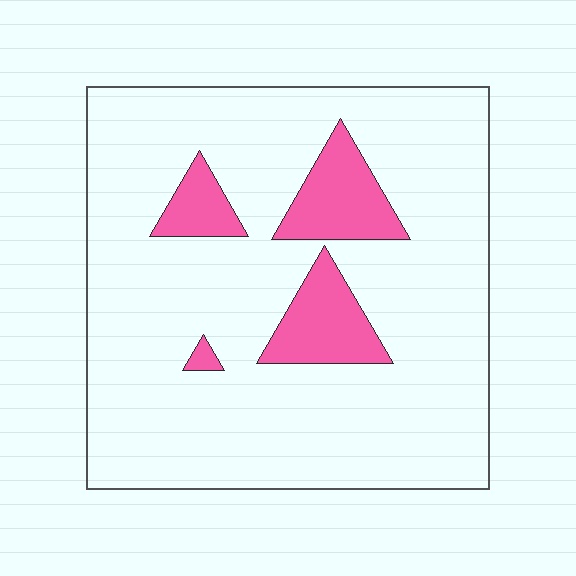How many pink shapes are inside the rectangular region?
4.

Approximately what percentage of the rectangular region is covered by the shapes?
Approximately 15%.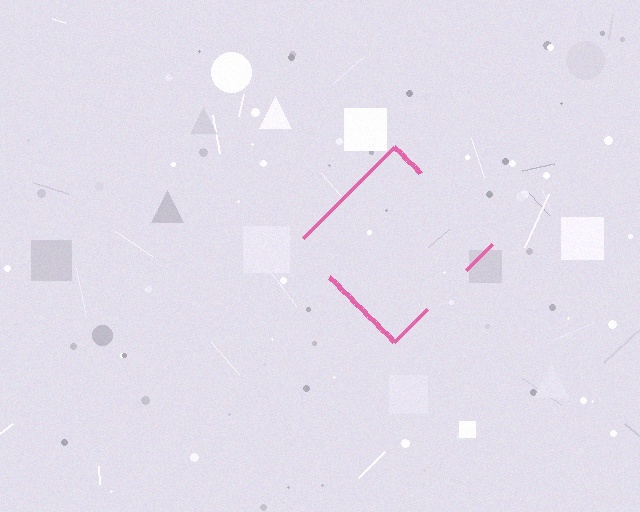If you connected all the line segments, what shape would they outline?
They would outline a diamond.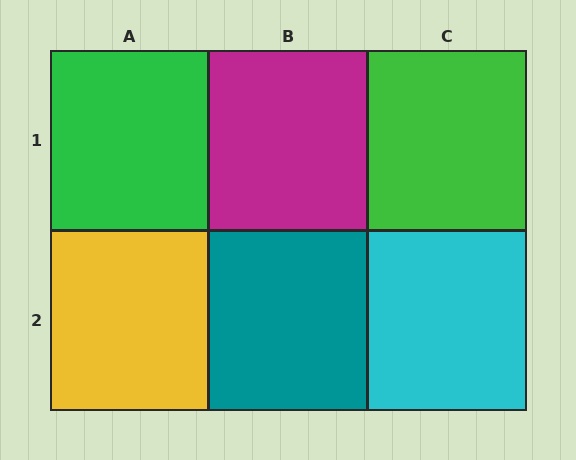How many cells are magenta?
1 cell is magenta.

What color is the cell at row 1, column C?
Green.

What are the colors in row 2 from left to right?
Yellow, teal, cyan.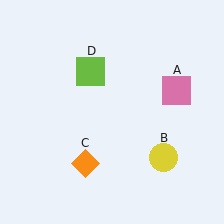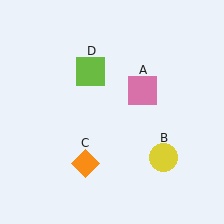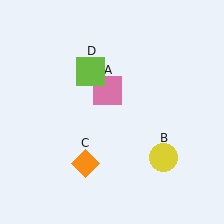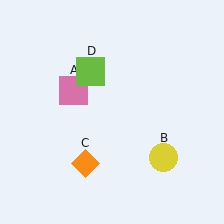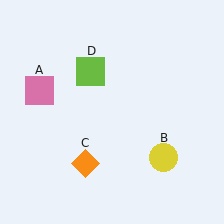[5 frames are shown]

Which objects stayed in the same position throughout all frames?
Yellow circle (object B) and orange diamond (object C) and lime square (object D) remained stationary.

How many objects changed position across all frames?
1 object changed position: pink square (object A).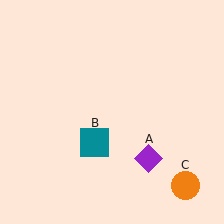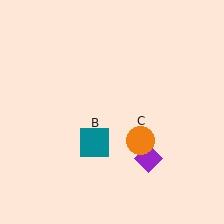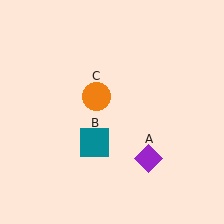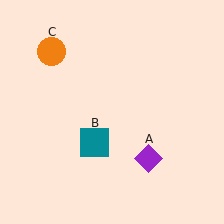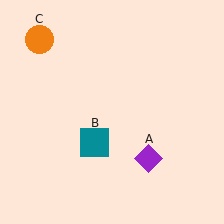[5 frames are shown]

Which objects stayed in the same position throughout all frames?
Purple diamond (object A) and teal square (object B) remained stationary.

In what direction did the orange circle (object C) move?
The orange circle (object C) moved up and to the left.